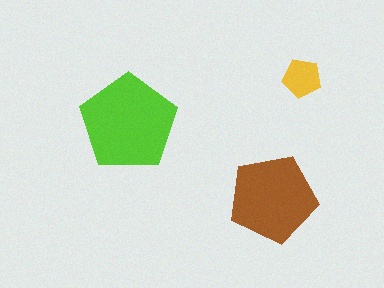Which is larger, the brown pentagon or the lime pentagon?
The lime one.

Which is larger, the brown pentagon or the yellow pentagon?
The brown one.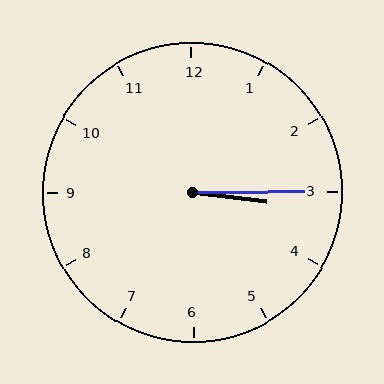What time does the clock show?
3:15.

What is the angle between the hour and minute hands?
Approximately 8 degrees.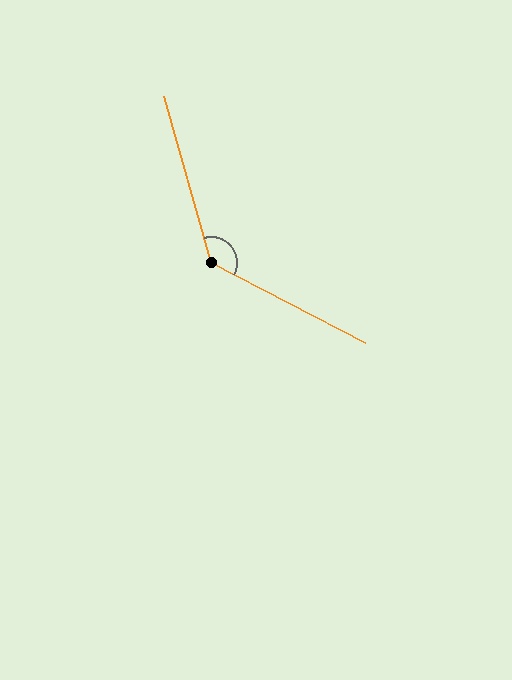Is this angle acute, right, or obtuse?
It is obtuse.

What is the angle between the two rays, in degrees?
Approximately 133 degrees.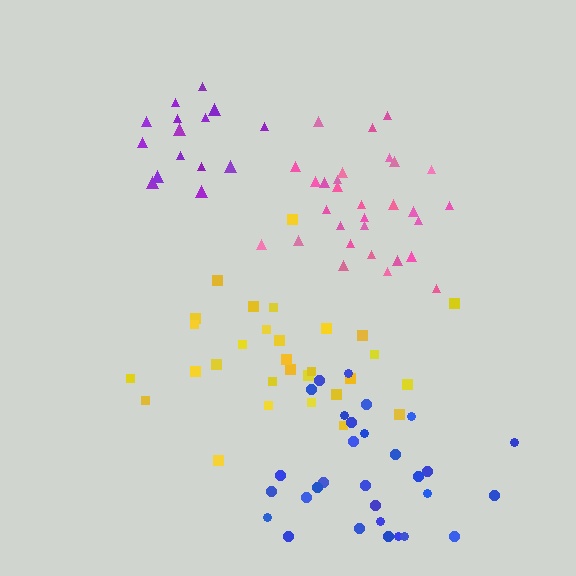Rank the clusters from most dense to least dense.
pink, purple, blue, yellow.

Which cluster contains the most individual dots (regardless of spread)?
Pink (30).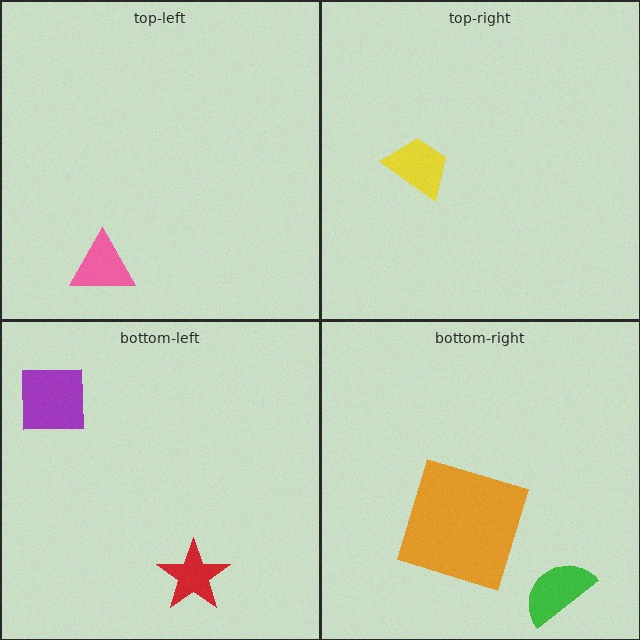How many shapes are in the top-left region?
1.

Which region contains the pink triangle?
The top-left region.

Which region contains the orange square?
The bottom-right region.